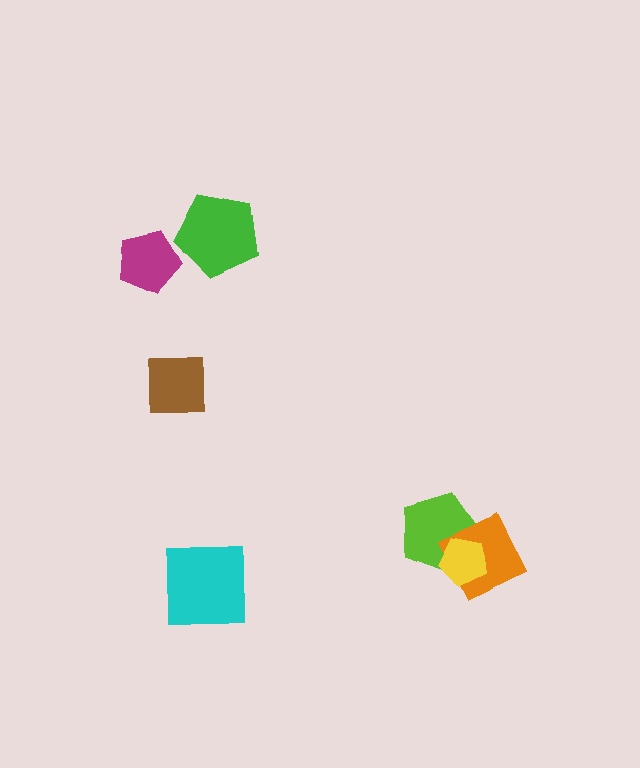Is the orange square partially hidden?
Yes, it is partially covered by another shape.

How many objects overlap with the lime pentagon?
2 objects overlap with the lime pentagon.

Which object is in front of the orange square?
The yellow pentagon is in front of the orange square.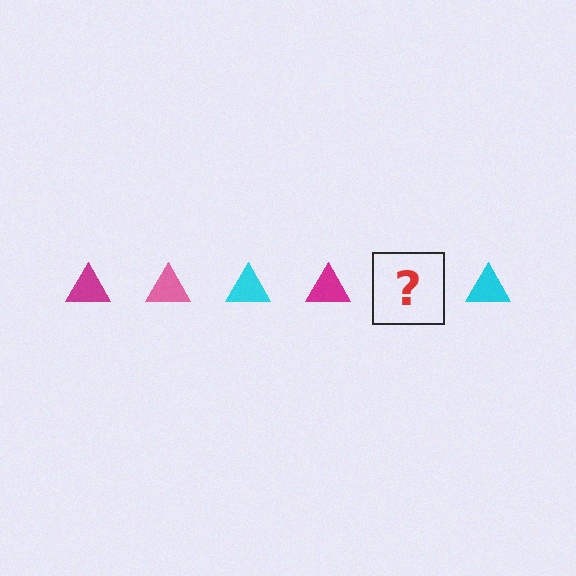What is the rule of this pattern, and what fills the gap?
The rule is that the pattern cycles through magenta, pink, cyan triangles. The gap should be filled with a pink triangle.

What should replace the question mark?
The question mark should be replaced with a pink triangle.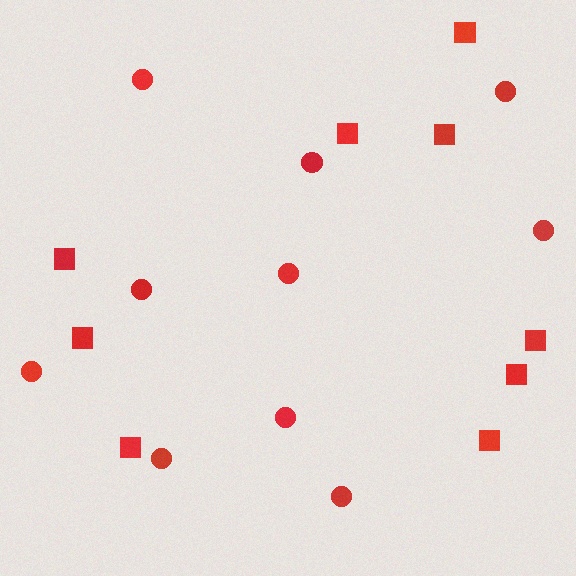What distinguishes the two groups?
There are 2 groups: one group of squares (9) and one group of circles (10).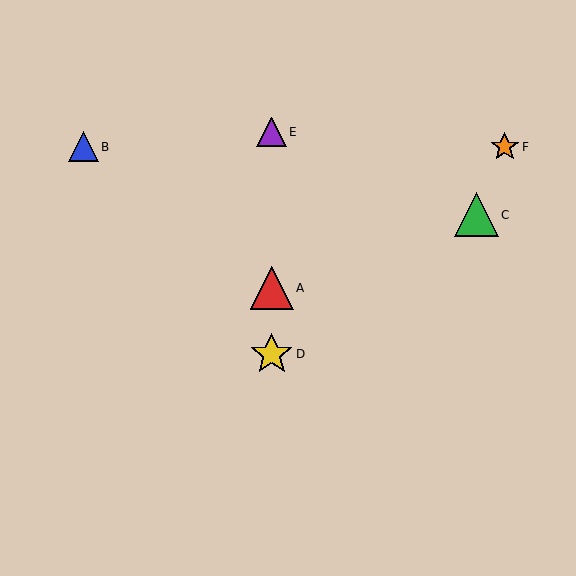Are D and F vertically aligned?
No, D is at x≈272 and F is at x≈505.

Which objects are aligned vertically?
Objects A, D, E are aligned vertically.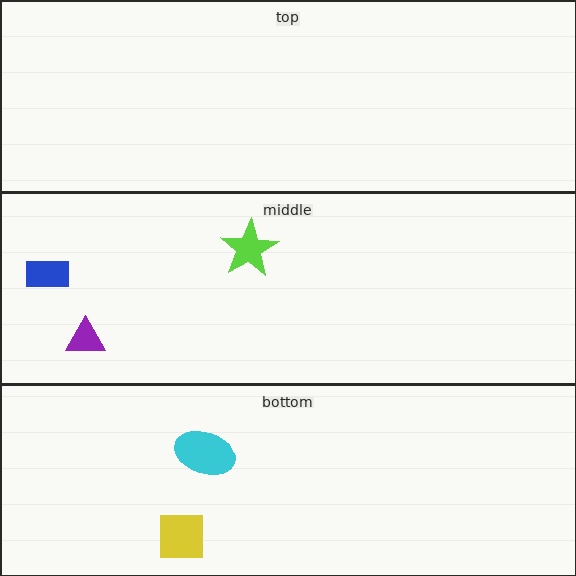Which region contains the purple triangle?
The middle region.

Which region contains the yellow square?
The bottom region.